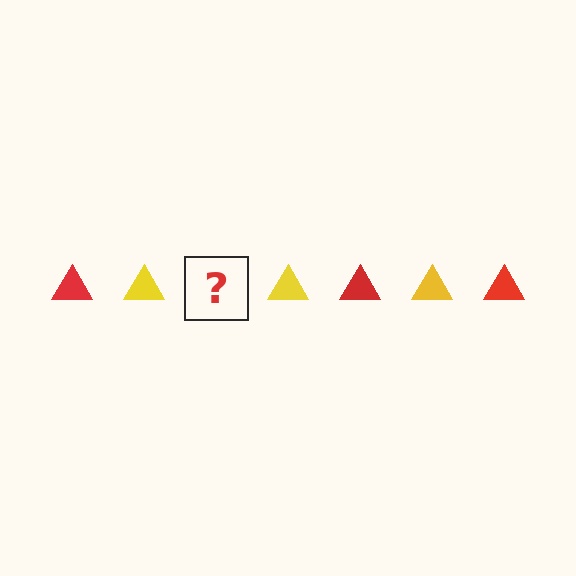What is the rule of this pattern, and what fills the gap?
The rule is that the pattern cycles through red, yellow triangles. The gap should be filled with a red triangle.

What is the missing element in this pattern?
The missing element is a red triangle.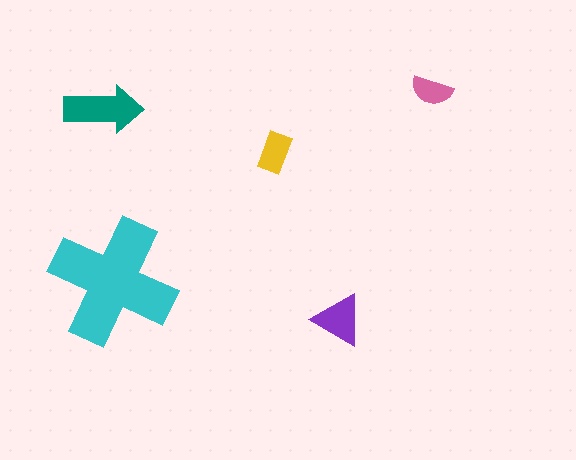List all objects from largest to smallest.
The cyan cross, the teal arrow, the purple triangle, the yellow rectangle, the pink semicircle.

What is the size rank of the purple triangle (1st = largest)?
3rd.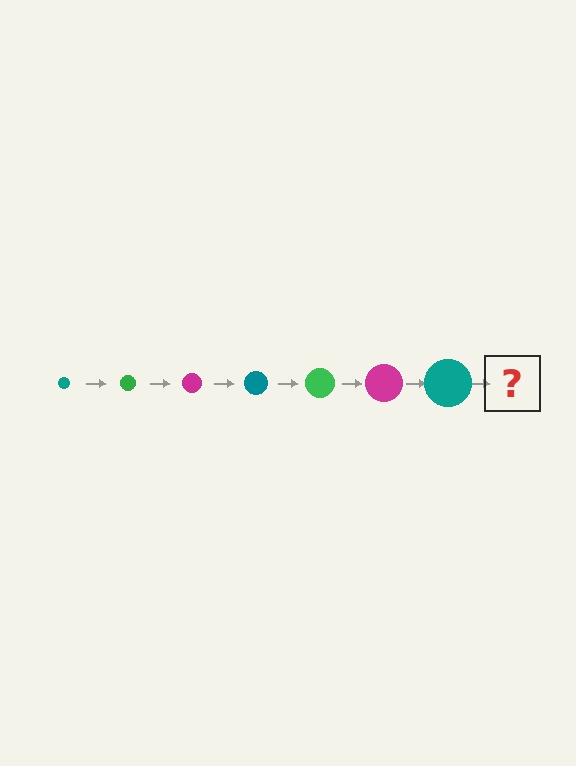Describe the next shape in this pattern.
It should be a green circle, larger than the previous one.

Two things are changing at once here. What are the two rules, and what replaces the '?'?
The two rules are that the circle grows larger each step and the color cycles through teal, green, and magenta. The '?' should be a green circle, larger than the previous one.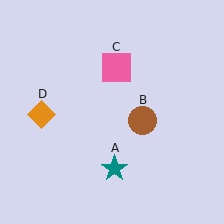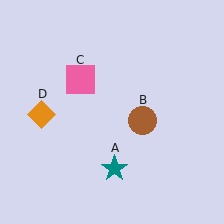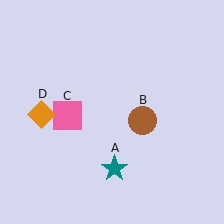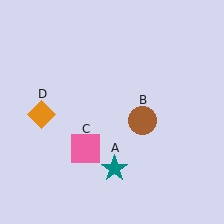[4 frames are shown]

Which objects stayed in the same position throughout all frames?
Teal star (object A) and brown circle (object B) and orange diamond (object D) remained stationary.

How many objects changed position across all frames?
1 object changed position: pink square (object C).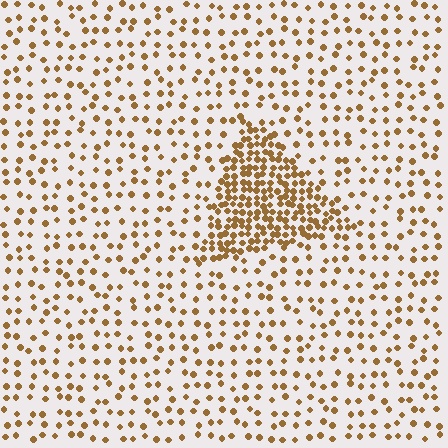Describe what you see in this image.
The image contains small brown elements arranged at two different densities. A triangle-shaped region is visible where the elements are more densely packed than the surrounding area.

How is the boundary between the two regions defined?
The boundary is defined by a change in element density (approximately 2.9x ratio). All elements are the same color, size, and shape.